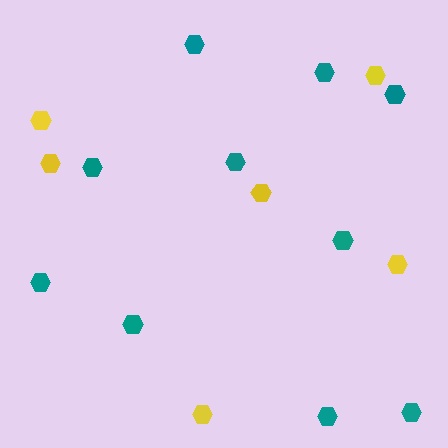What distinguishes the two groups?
There are 2 groups: one group of teal hexagons (10) and one group of yellow hexagons (6).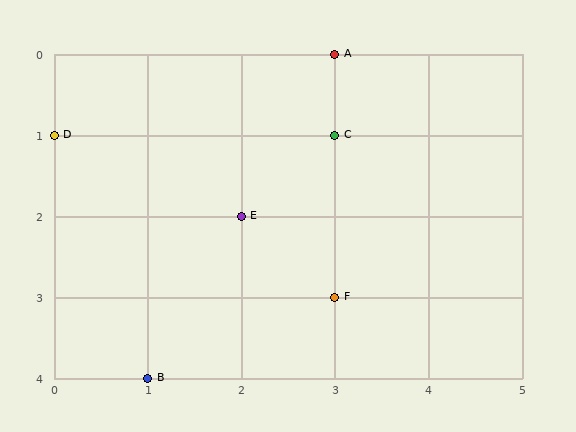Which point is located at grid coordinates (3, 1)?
Point C is at (3, 1).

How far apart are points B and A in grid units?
Points B and A are 2 columns and 4 rows apart (about 4.5 grid units diagonally).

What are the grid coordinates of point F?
Point F is at grid coordinates (3, 3).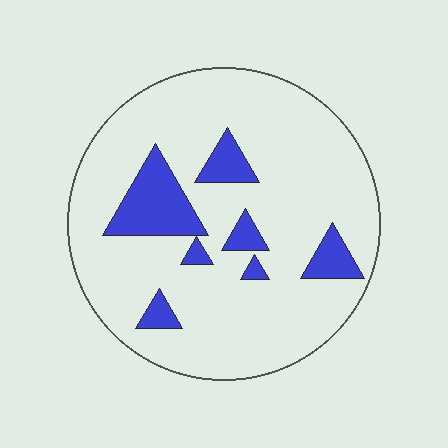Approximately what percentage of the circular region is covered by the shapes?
Approximately 15%.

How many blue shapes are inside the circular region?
7.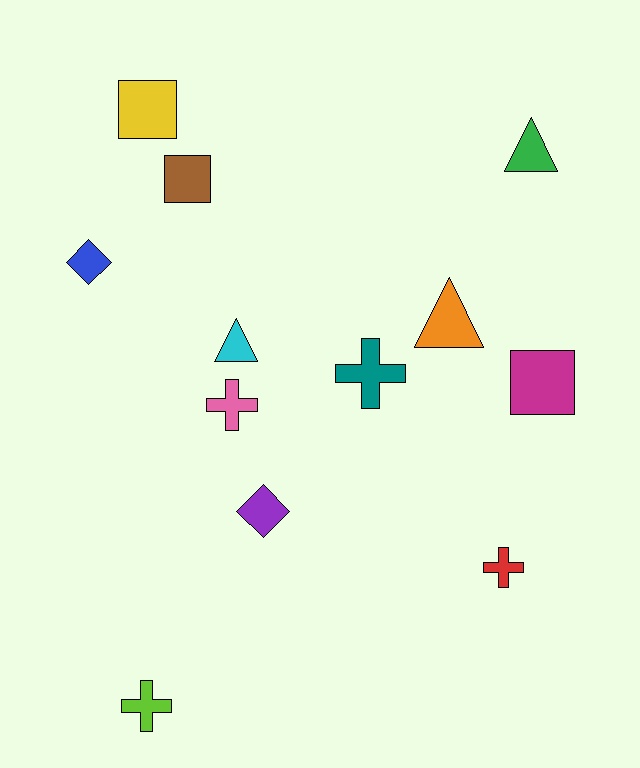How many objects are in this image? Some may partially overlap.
There are 12 objects.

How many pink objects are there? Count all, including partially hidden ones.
There is 1 pink object.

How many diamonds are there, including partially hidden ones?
There are 2 diamonds.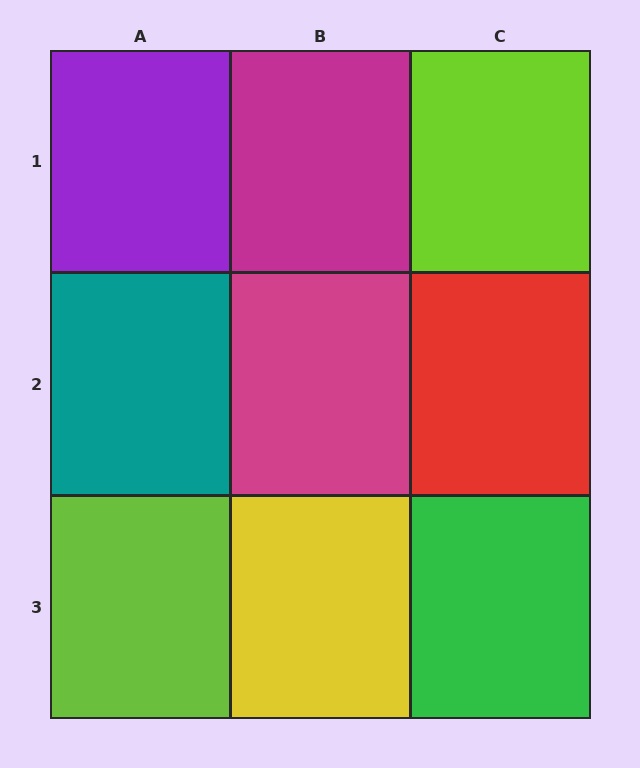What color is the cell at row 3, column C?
Green.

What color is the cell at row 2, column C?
Red.